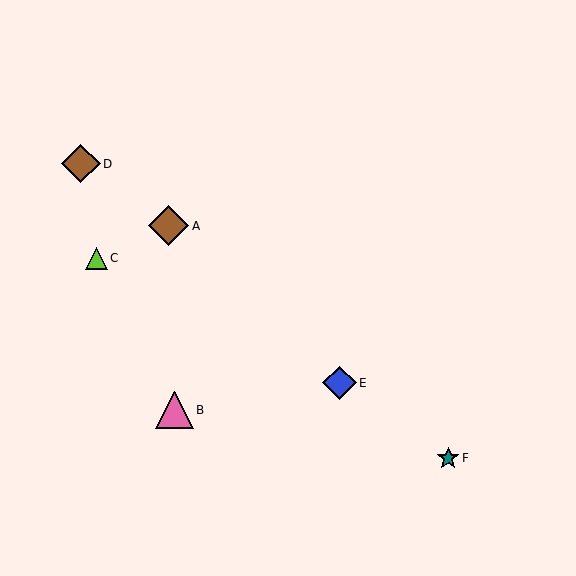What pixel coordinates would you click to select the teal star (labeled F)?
Click at (448, 458) to select the teal star F.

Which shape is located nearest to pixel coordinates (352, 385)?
The blue diamond (labeled E) at (340, 383) is nearest to that location.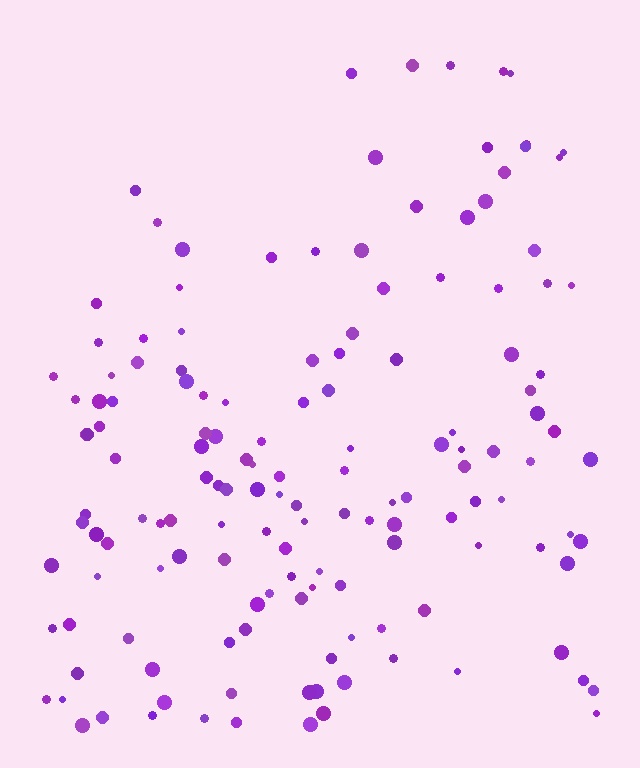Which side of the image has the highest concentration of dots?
The bottom.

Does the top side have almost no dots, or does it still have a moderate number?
Still a moderate number, just noticeably fewer than the bottom.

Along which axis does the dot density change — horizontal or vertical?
Vertical.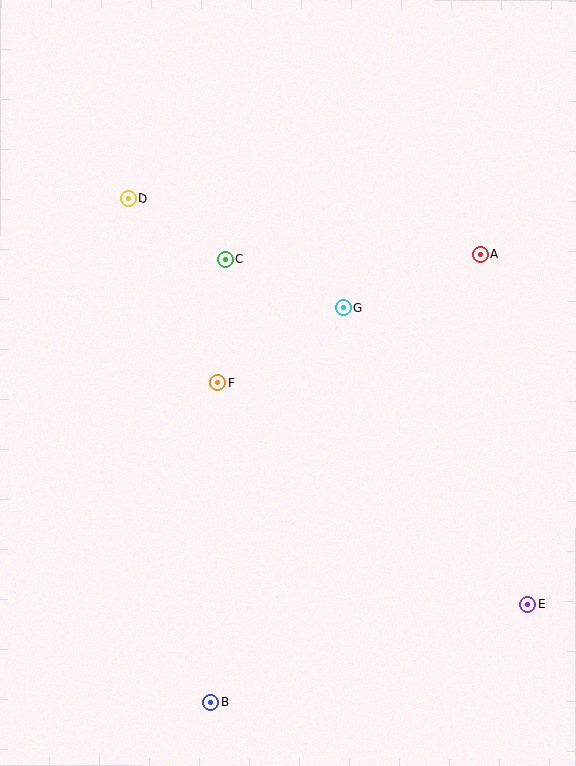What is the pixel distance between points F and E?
The distance between F and E is 381 pixels.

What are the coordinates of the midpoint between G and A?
The midpoint between G and A is at (412, 281).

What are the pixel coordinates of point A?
Point A is at (481, 254).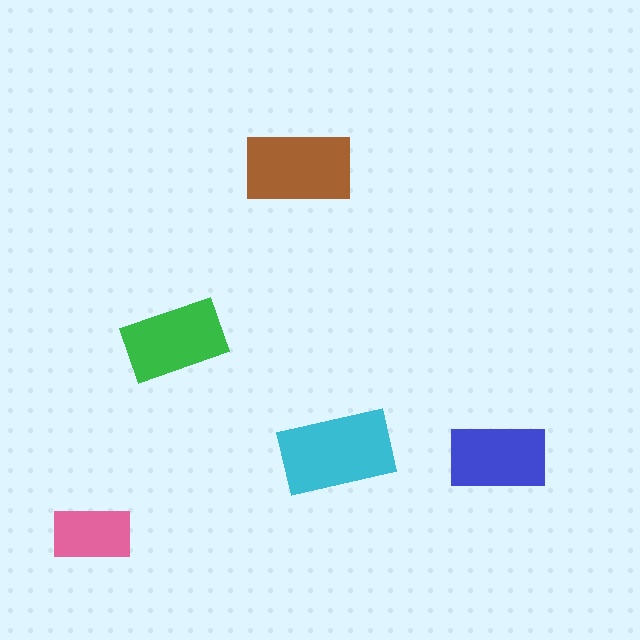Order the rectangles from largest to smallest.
the cyan one, the brown one, the green one, the blue one, the pink one.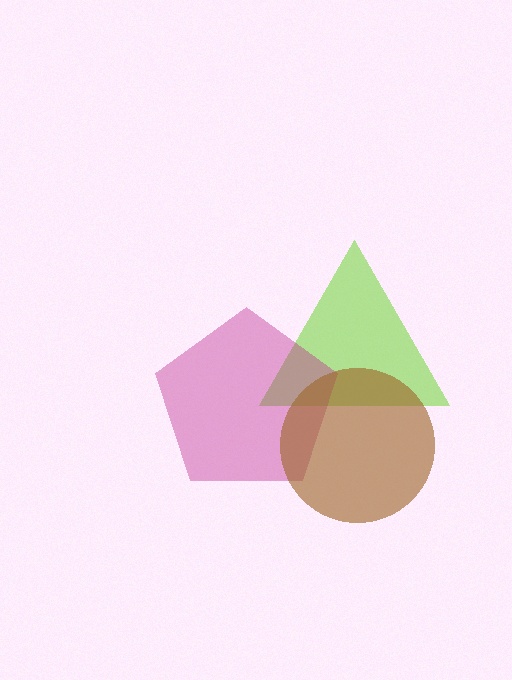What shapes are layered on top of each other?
The layered shapes are: a lime triangle, a magenta pentagon, a brown circle.